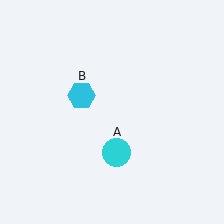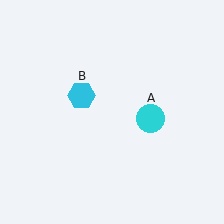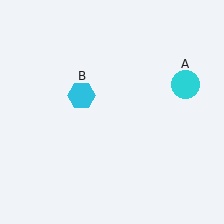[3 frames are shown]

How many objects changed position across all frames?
1 object changed position: cyan circle (object A).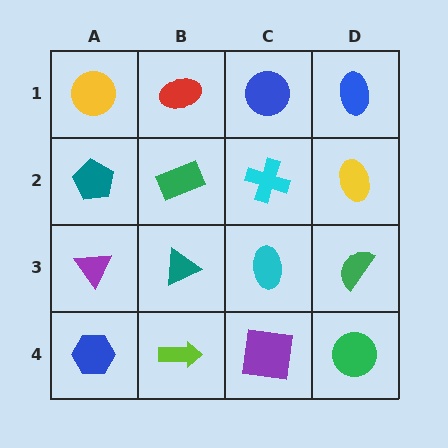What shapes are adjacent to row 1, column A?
A teal pentagon (row 2, column A), a red ellipse (row 1, column B).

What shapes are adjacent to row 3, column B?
A green rectangle (row 2, column B), a lime arrow (row 4, column B), a purple triangle (row 3, column A), a cyan ellipse (row 3, column C).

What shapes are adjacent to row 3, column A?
A teal pentagon (row 2, column A), a blue hexagon (row 4, column A), a teal triangle (row 3, column B).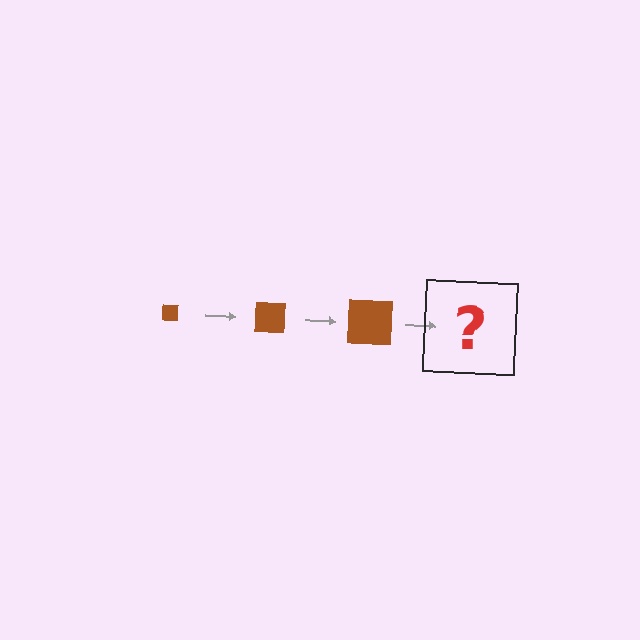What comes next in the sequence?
The next element should be a brown square, larger than the previous one.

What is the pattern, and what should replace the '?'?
The pattern is that the square gets progressively larger each step. The '?' should be a brown square, larger than the previous one.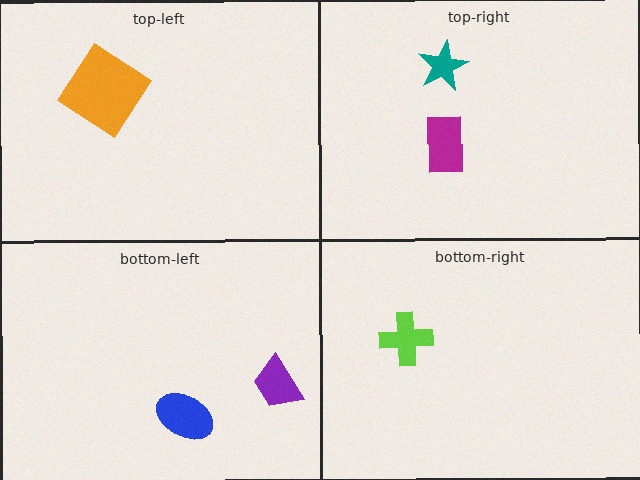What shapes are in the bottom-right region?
The lime cross.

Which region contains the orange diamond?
The top-left region.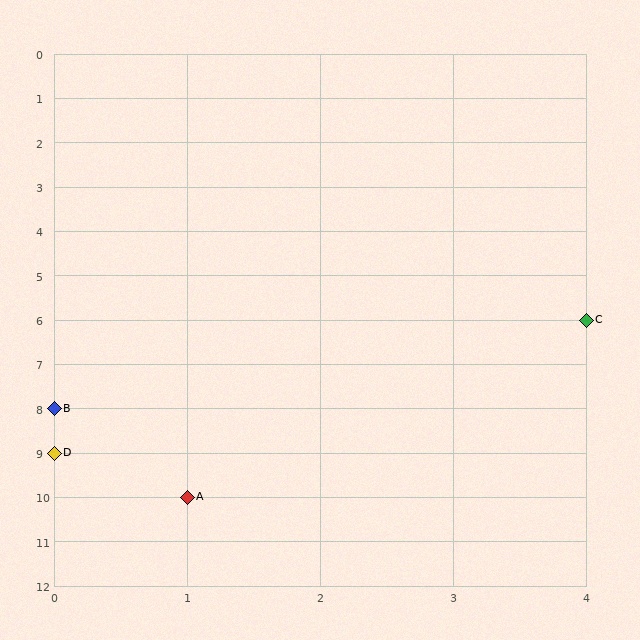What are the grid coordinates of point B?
Point B is at grid coordinates (0, 8).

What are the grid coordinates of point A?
Point A is at grid coordinates (1, 10).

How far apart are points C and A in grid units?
Points C and A are 3 columns and 4 rows apart (about 5.0 grid units diagonally).